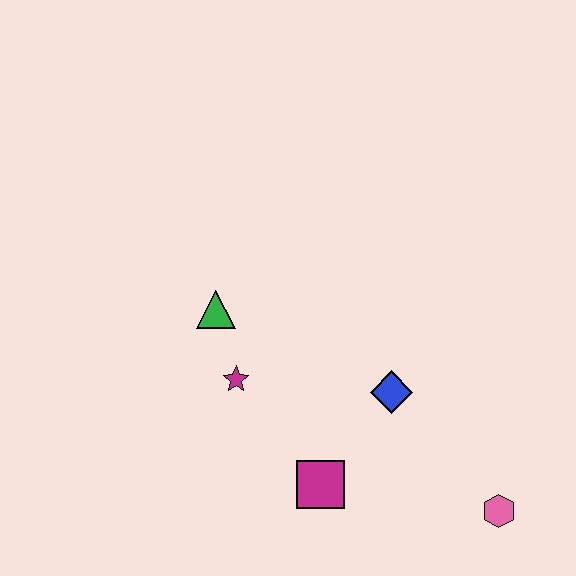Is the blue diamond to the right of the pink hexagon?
No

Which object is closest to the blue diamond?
The magenta square is closest to the blue diamond.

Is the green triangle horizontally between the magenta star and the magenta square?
No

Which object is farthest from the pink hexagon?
The green triangle is farthest from the pink hexagon.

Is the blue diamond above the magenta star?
No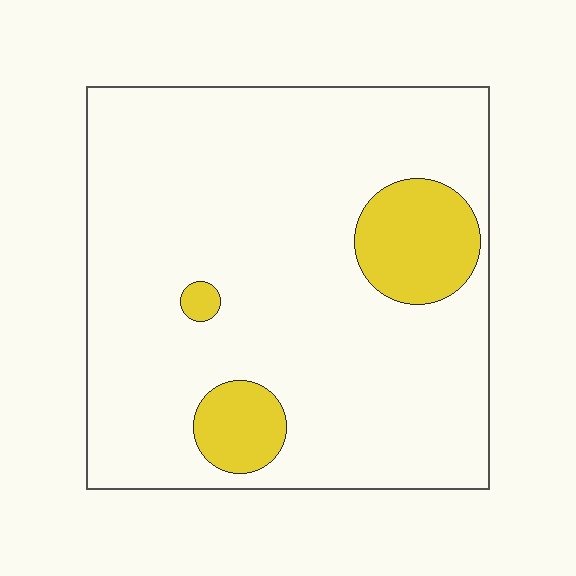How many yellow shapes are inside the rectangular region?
3.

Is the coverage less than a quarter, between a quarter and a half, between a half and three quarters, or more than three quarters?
Less than a quarter.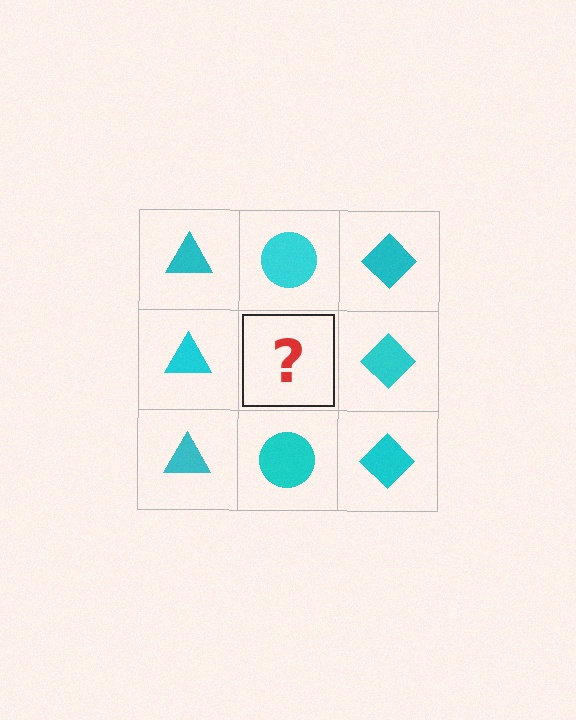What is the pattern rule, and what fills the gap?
The rule is that each column has a consistent shape. The gap should be filled with a cyan circle.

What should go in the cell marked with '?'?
The missing cell should contain a cyan circle.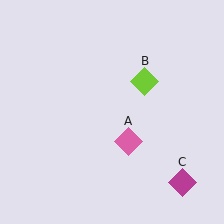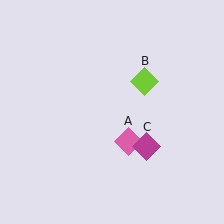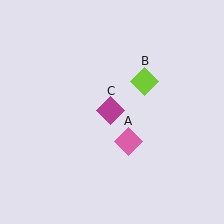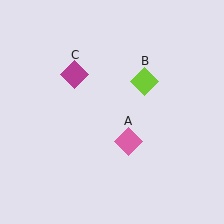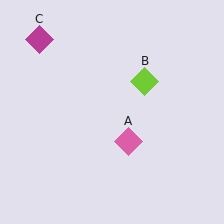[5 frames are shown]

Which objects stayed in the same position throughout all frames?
Pink diamond (object A) and lime diamond (object B) remained stationary.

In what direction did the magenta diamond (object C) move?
The magenta diamond (object C) moved up and to the left.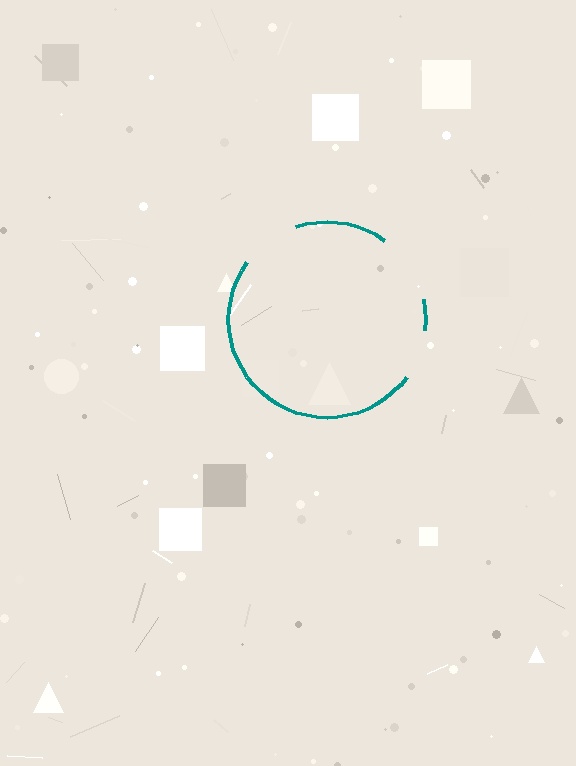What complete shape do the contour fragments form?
The contour fragments form a circle.